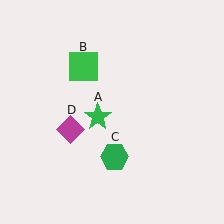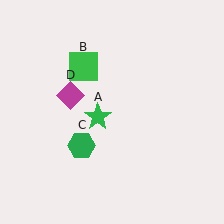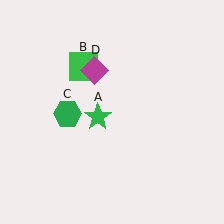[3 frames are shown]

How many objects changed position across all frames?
2 objects changed position: green hexagon (object C), magenta diamond (object D).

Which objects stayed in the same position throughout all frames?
Green star (object A) and green square (object B) remained stationary.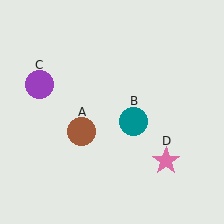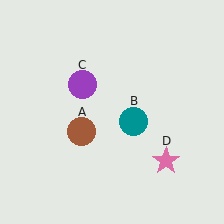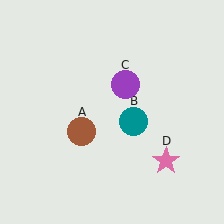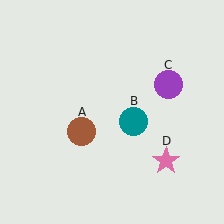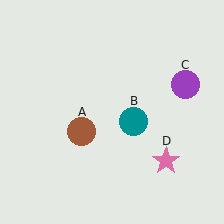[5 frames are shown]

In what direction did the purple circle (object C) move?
The purple circle (object C) moved right.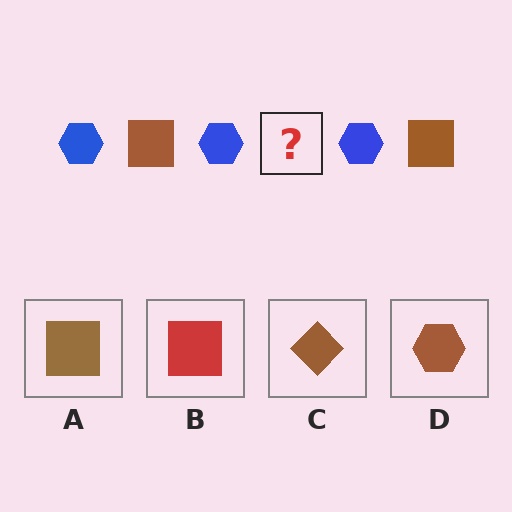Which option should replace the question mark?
Option A.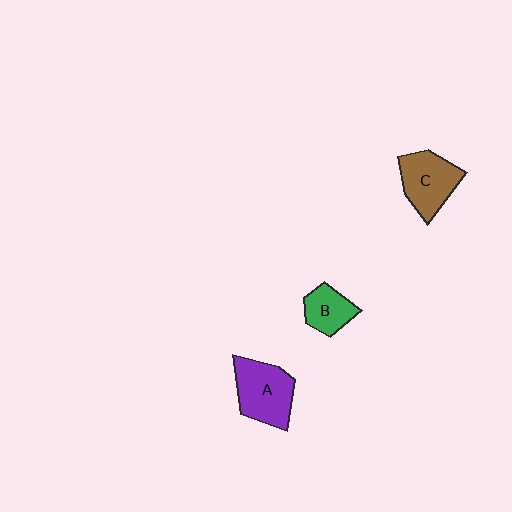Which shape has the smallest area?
Shape B (green).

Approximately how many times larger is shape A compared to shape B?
Approximately 1.7 times.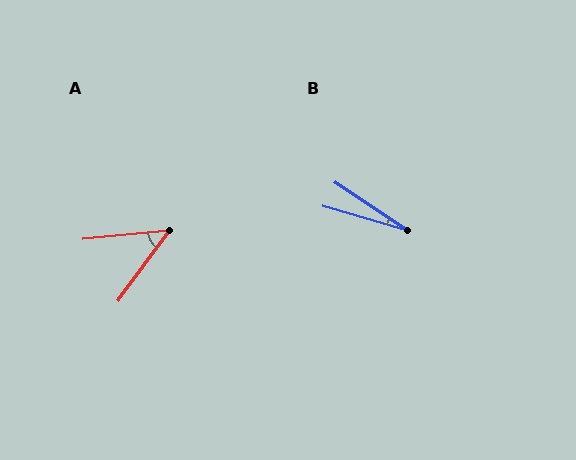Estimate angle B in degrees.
Approximately 17 degrees.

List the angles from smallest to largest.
B (17°), A (48°).